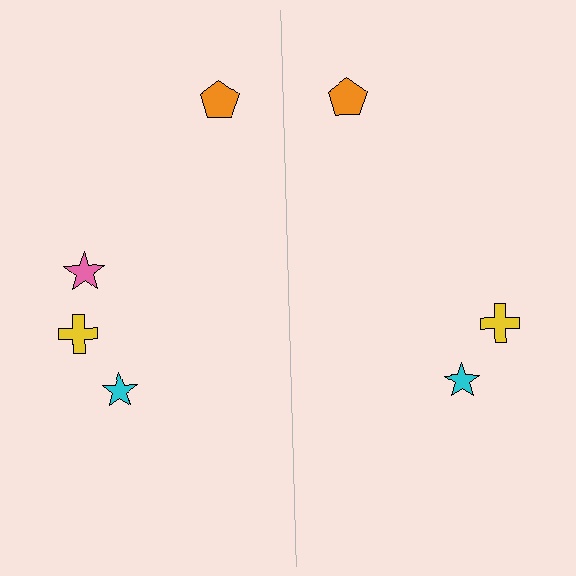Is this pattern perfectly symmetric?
No, the pattern is not perfectly symmetric. A pink star is missing from the right side.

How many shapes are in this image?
There are 7 shapes in this image.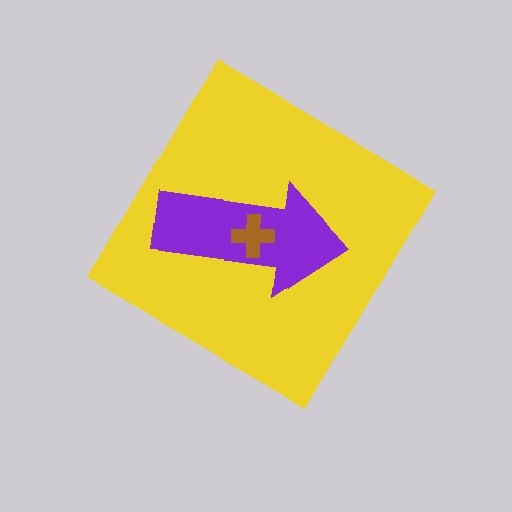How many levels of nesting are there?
3.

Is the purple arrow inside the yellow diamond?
Yes.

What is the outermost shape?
The yellow diamond.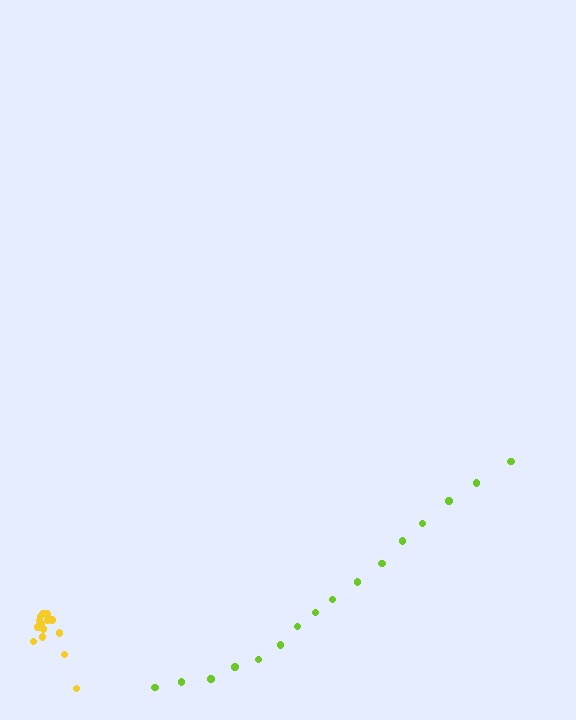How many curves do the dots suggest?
There are 2 distinct paths.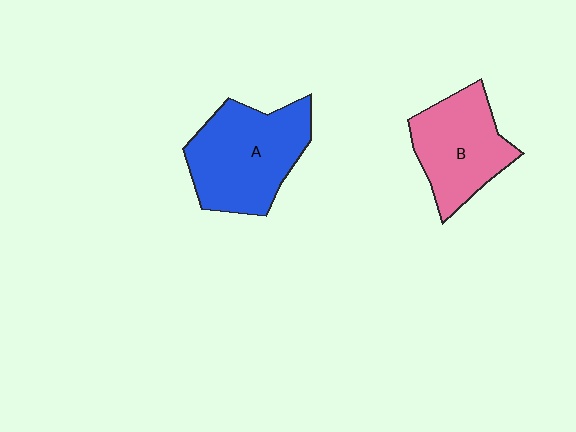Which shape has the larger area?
Shape A (blue).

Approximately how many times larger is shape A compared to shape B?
Approximately 1.2 times.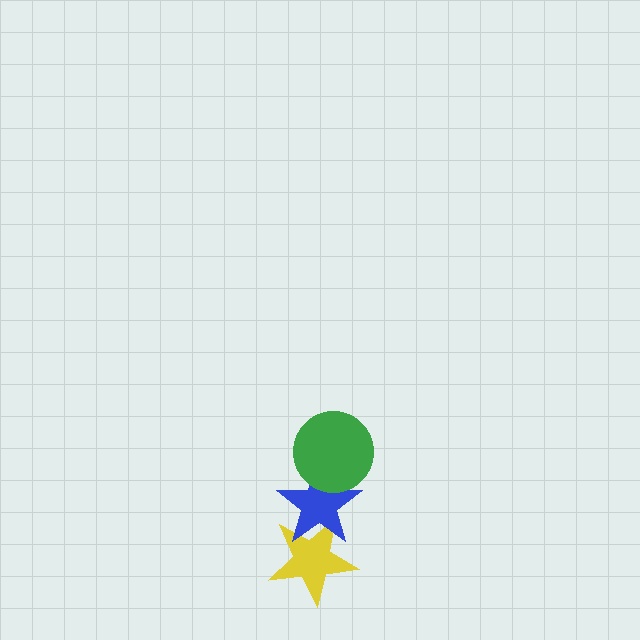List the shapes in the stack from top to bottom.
From top to bottom: the green circle, the blue star, the yellow star.